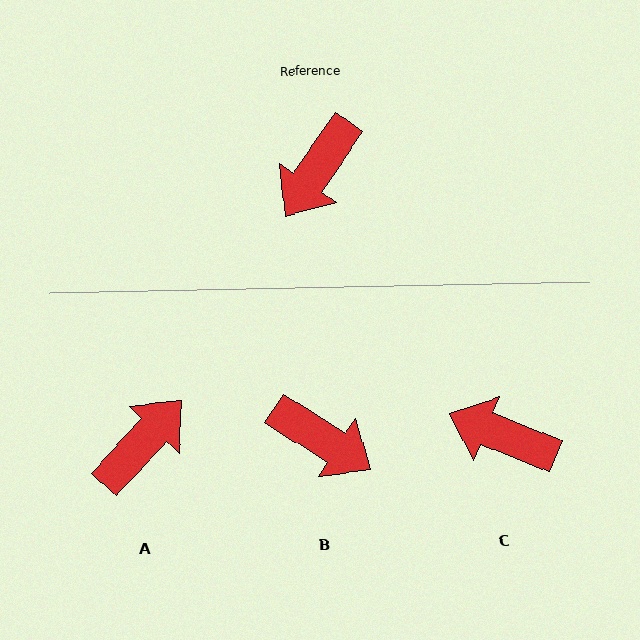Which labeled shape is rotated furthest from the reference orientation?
A, about 172 degrees away.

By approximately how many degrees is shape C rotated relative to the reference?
Approximately 77 degrees clockwise.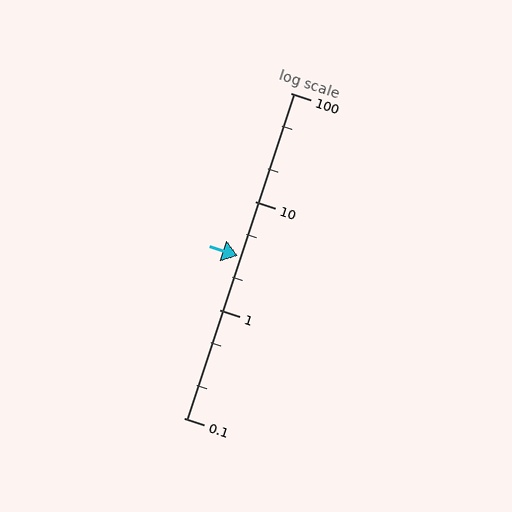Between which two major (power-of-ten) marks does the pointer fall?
The pointer is between 1 and 10.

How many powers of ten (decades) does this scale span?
The scale spans 3 decades, from 0.1 to 100.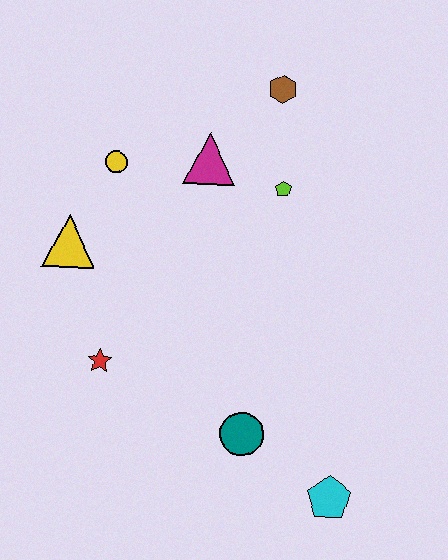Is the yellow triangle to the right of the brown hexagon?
No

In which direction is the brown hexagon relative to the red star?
The brown hexagon is above the red star.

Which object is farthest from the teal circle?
The brown hexagon is farthest from the teal circle.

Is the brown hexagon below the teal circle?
No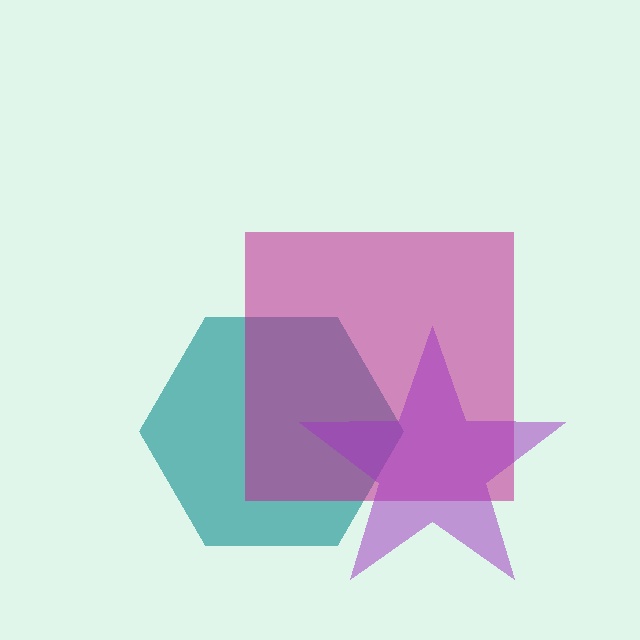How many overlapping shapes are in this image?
There are 3 overlapping shapes in the image.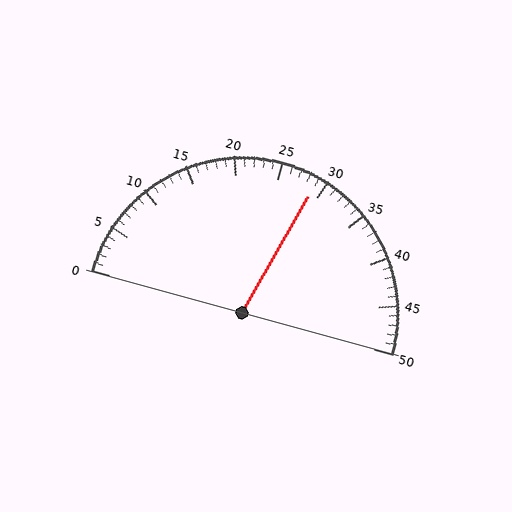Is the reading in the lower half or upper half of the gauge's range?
The reading is in the upper half of the range (0 to 50).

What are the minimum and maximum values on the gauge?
The gauge ranges from 0 to 50.